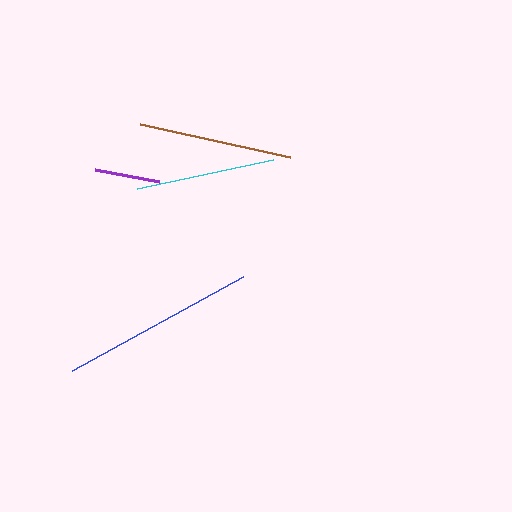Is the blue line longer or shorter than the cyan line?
The blue line is longer than the cyan line.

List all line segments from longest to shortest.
From longest to shortest: blue, brown, cyan, purple.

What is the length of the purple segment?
The purple segment is approximately 66 pixels long.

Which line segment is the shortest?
The purple line is the shortest at approximately 66 pixels.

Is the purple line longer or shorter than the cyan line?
The cyan line is longer than the purple line.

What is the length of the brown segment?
The brown segment is approximately 153 pixels long.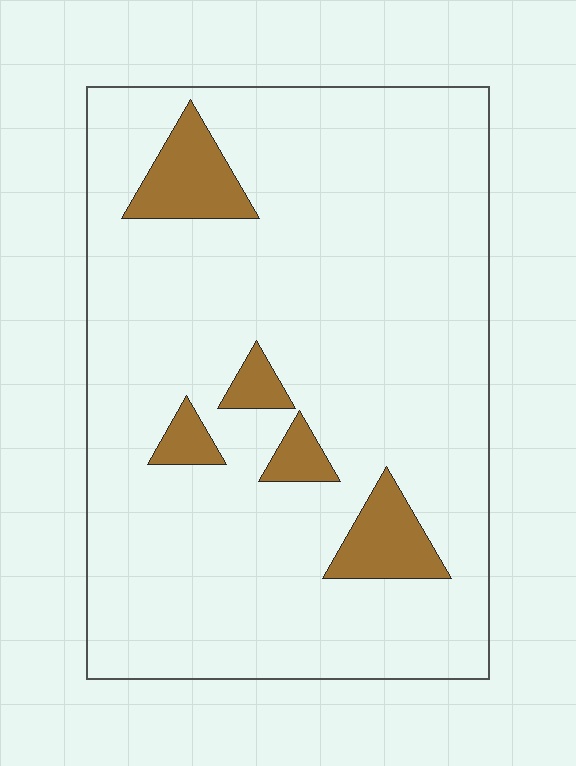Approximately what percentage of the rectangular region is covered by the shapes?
Approximately 10%.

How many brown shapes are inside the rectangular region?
5.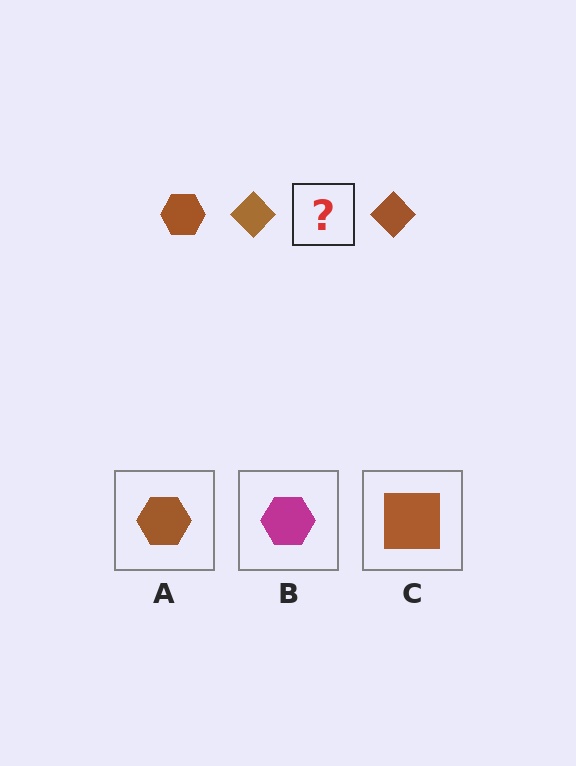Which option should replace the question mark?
Option A.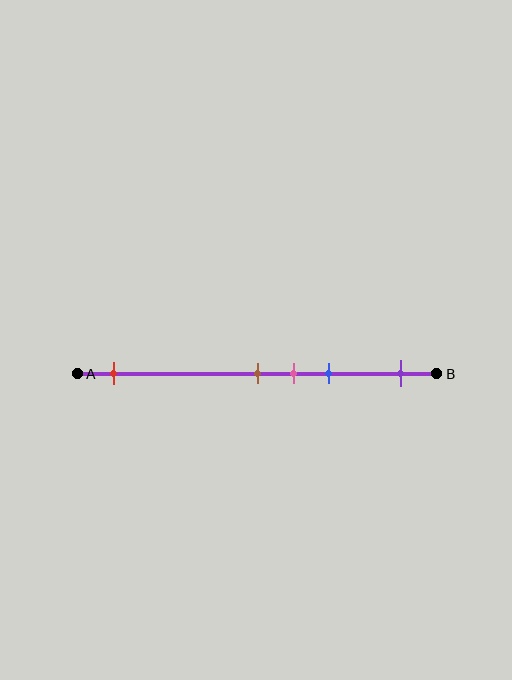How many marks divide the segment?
There are 5 marks dividing the segment.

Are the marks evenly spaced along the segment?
No, the marks are not evenly spaced.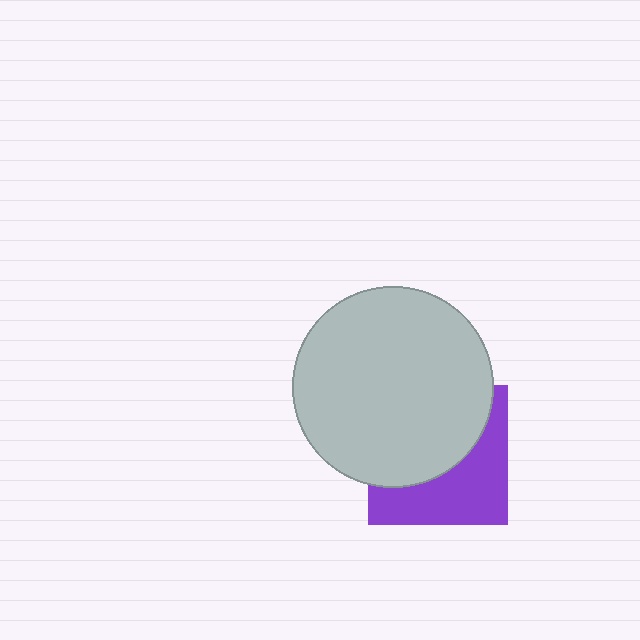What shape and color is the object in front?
The object in front is a light gray circle.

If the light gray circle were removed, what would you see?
You would see the complete purple square.